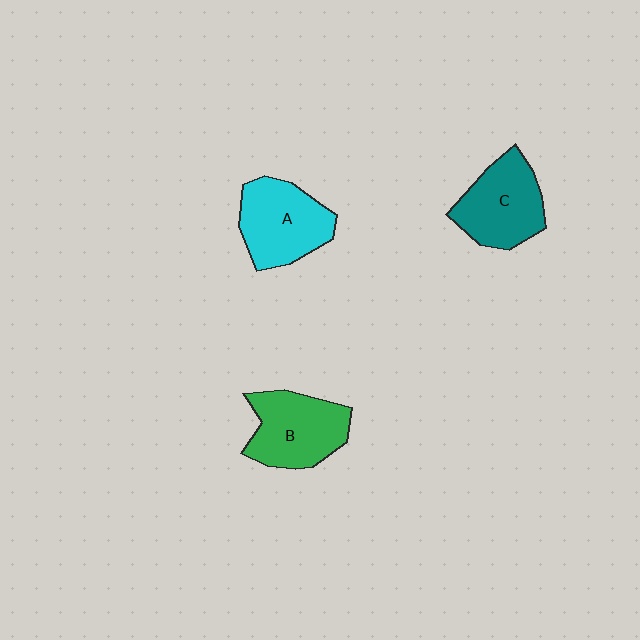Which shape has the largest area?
Shape B (green).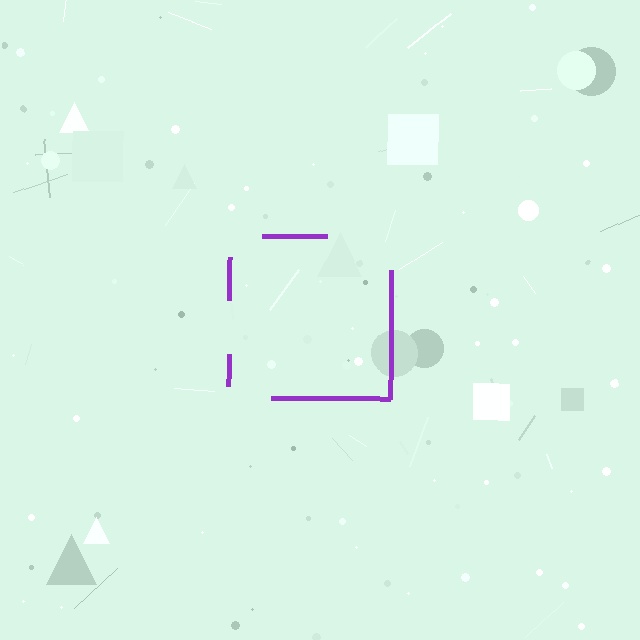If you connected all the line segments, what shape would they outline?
They would outline a square.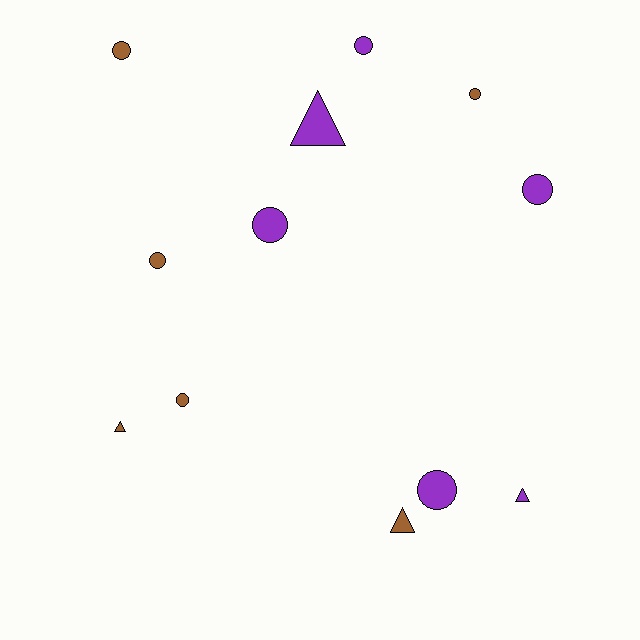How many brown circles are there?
There are 4 brown circles.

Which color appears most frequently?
Brown, with 6 objects.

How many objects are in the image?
There are 12 objects.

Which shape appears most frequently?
Circle, with 8 objects.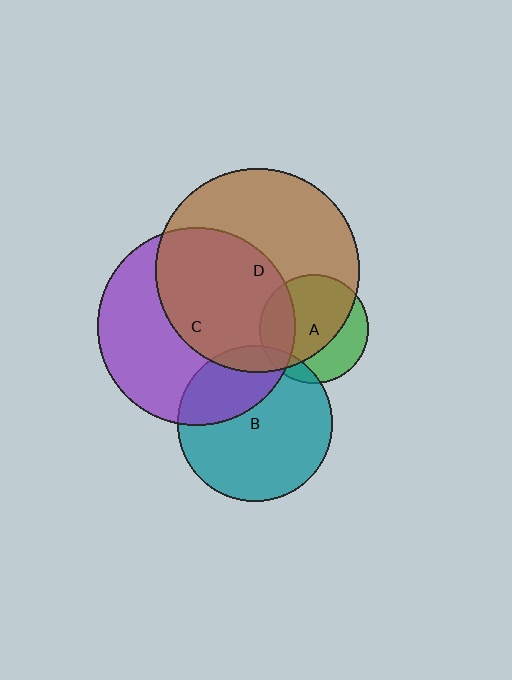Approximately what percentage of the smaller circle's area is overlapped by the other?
Approximately 30%.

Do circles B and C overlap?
Yes.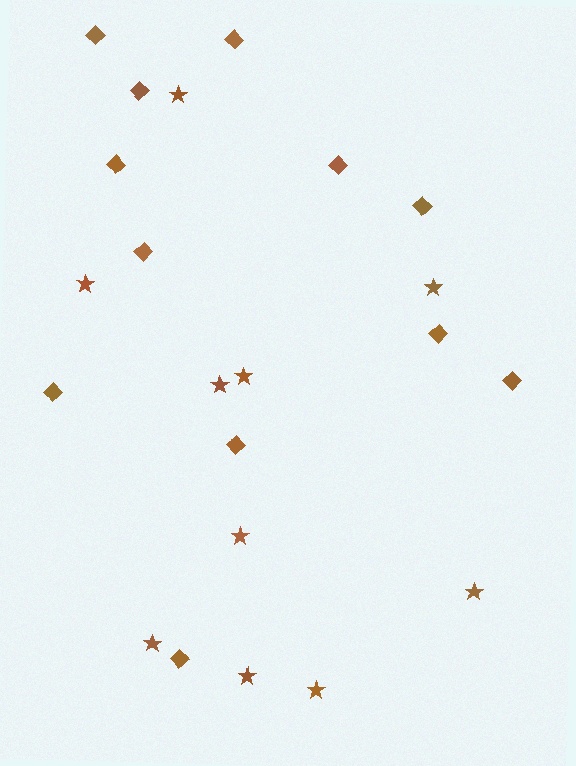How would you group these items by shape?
There are 2 groups: one group of stars (10) and one group of diamonds (12).